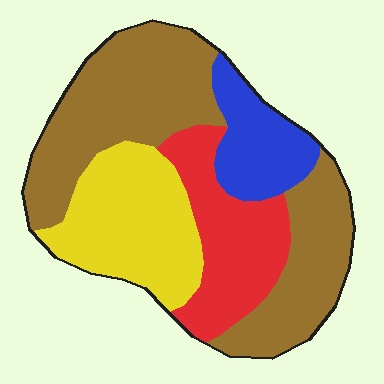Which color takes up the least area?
Blue, at roughly 10%.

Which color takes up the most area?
Brown, at roughly 45%.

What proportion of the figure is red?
Red covers about 20% of the figure.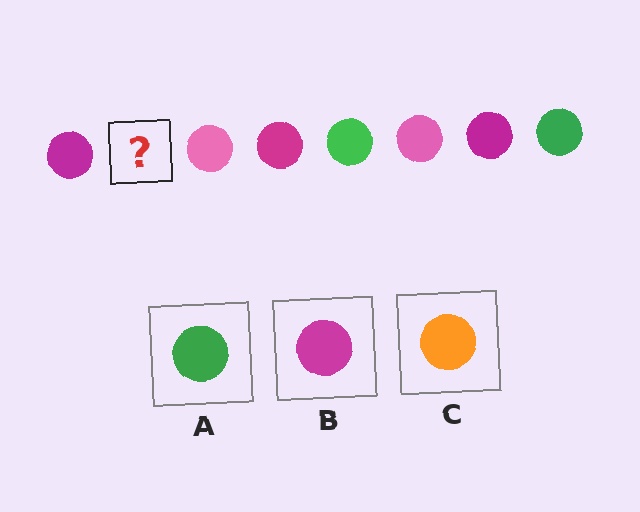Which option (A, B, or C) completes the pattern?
A.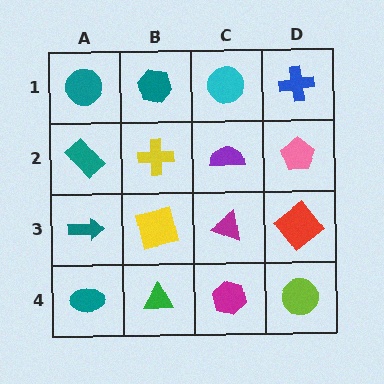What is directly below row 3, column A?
A teal ellipse.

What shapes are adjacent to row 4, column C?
A magenta triangle (row 3, column C), a green triangle (row 4, column B), a lime circle (row 4, column D).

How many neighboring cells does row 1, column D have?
2.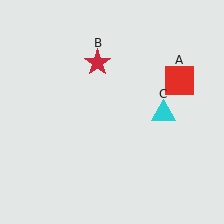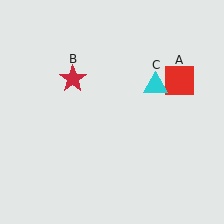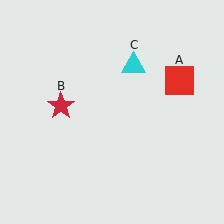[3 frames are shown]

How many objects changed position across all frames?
2 objects changed position: red star (object B), cyan triangle (object C).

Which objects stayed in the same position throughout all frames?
Red square (object A) remained stationary.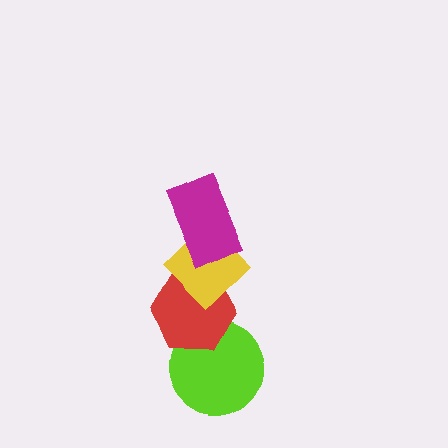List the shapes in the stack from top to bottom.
From top to bottom: the magenta rectangle, the yellow diamond, the red hexagon, the lime circle.